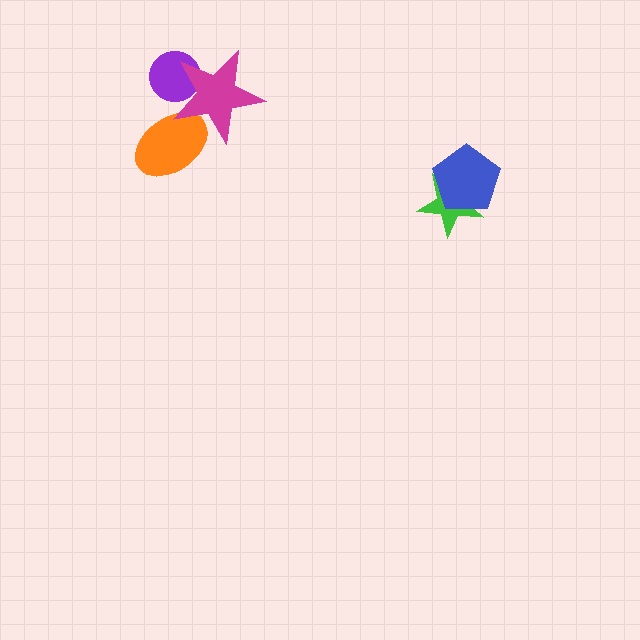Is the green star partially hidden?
Yes, it is partially covered by another shape.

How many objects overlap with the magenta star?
2 objects overlap with the magenta star.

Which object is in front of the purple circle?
The magenta star is in front of the purple circle.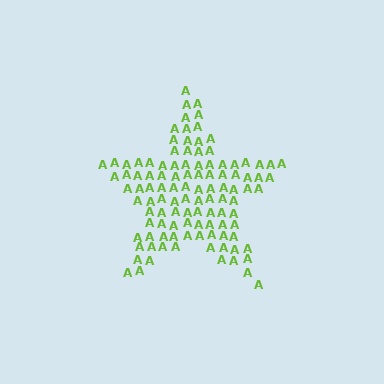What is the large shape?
The large shape is a star.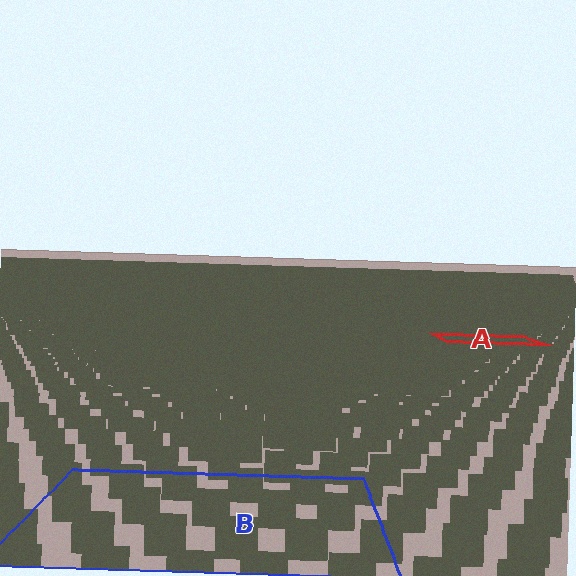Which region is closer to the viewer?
Region B is closer. The texture elements there are larger and more spread out.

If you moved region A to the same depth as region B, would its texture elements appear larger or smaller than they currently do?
They would appear larger. At a closer depth, the same texture elements are projected at a bigger on-screen size.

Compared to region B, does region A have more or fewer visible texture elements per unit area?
Region A has more texture elements per unit area — they are packed more densely because it is farther away.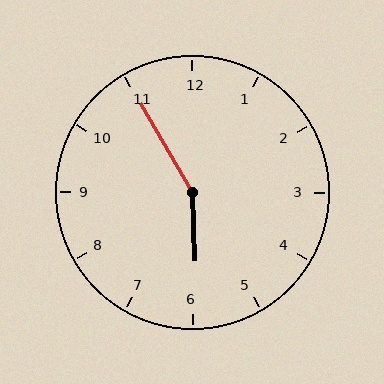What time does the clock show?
5:55.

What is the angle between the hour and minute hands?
Approximately 152 degrees.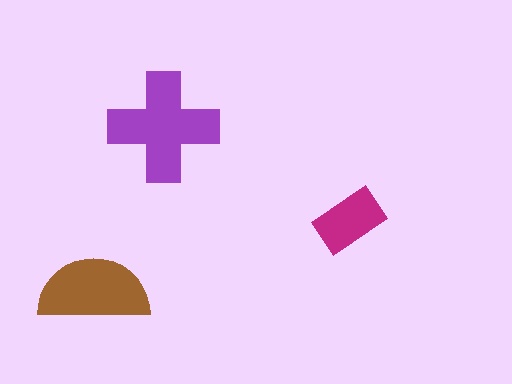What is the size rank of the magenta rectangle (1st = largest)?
3rd.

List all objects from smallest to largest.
The magenta rectangle, the brown semicircle, the purple cross.